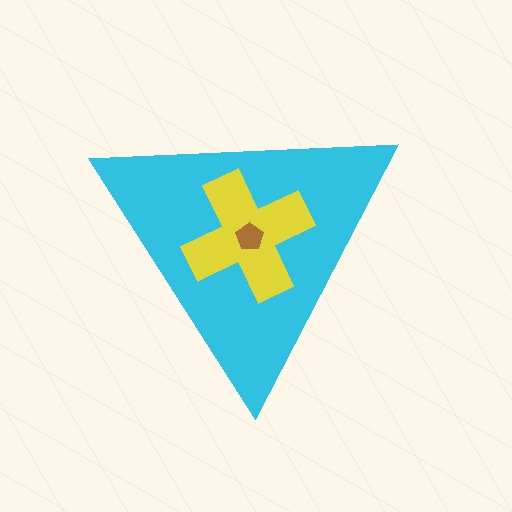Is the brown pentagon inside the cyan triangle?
Yes.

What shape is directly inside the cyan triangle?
The yellow cross.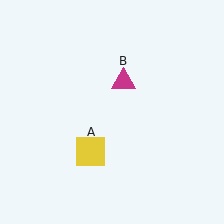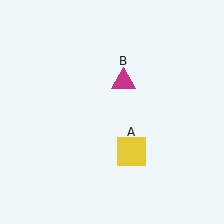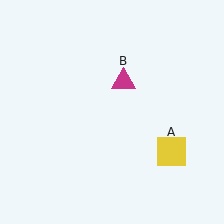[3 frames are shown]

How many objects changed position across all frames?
1 object changed position: yellow square (object A).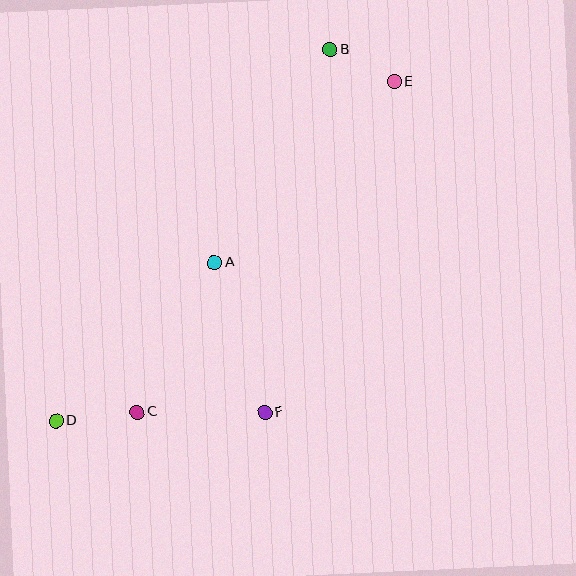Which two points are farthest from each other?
Points D and E are farthest from each other.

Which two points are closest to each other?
Points B and E are closest to each other.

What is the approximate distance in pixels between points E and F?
The distance between E and F is approximately 355 pixels.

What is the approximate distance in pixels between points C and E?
The distance between C and E is approximately 419 pixels.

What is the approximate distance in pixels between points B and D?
The distance between B and D is approximately 461 pixels.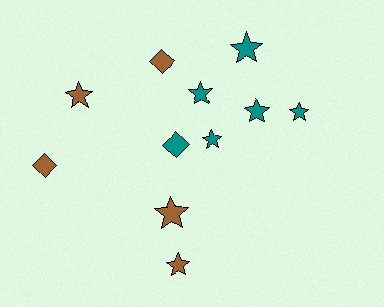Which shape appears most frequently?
Star, with 8 objects.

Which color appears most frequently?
Teal, with 6 objects.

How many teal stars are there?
There are 5 teal stars.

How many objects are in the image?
There are 11 objects.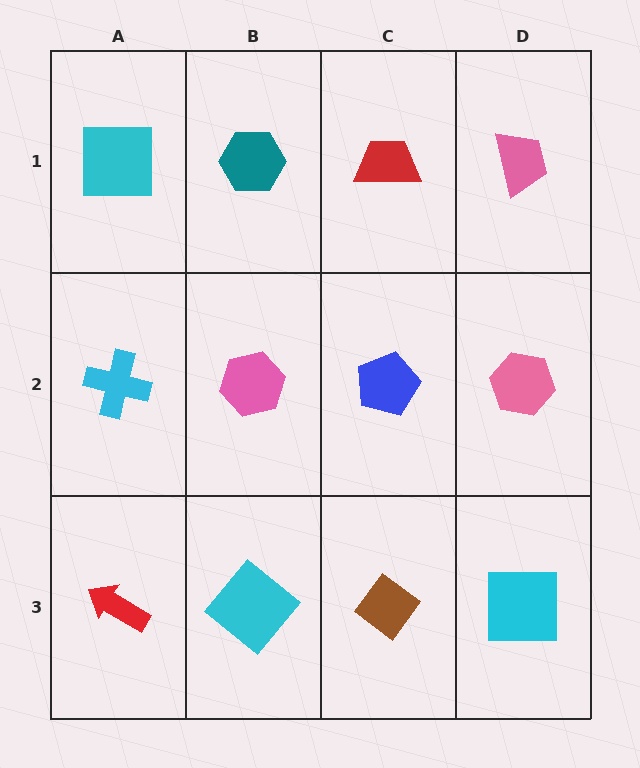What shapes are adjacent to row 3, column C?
A blue pentagon (row 2, column C), a cyan diamond (row 3, column B), a cyan square (row 3, column D).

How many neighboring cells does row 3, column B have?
3.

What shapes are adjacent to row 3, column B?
A pink hexagon (row 2, column B), a red arrow (row 3, column A), a brown diamond (row 3, column C).